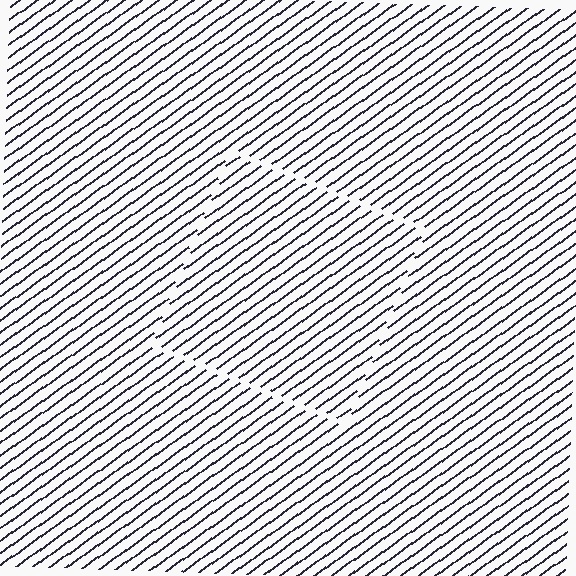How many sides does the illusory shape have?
4 sides — the line-ends trace a square.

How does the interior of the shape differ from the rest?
The interior of the shape contains the same grating, shifted by half a period — the contour is defined by the phase discontinuity where line-ends from the inner and outer gratings abut.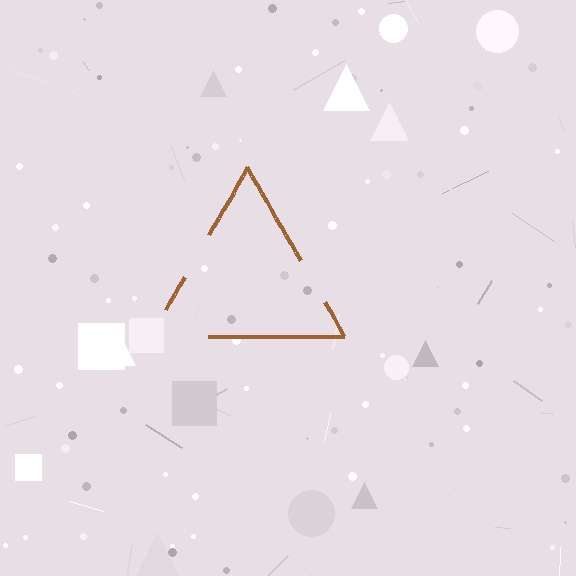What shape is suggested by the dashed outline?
The dashed outline suggests a triangle.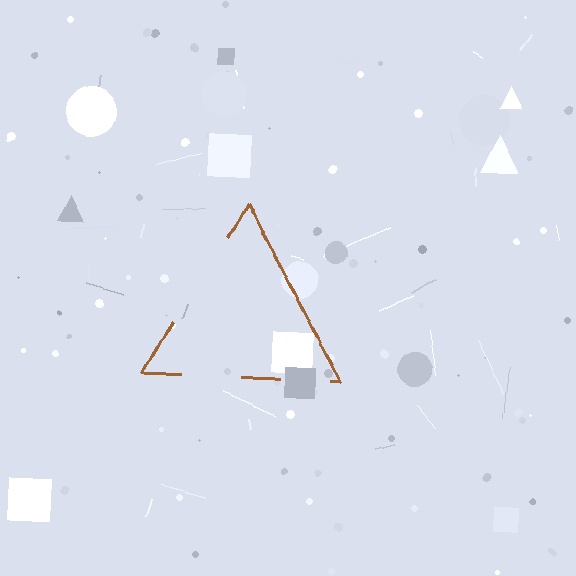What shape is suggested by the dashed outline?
The dashed outline suggests a triangle.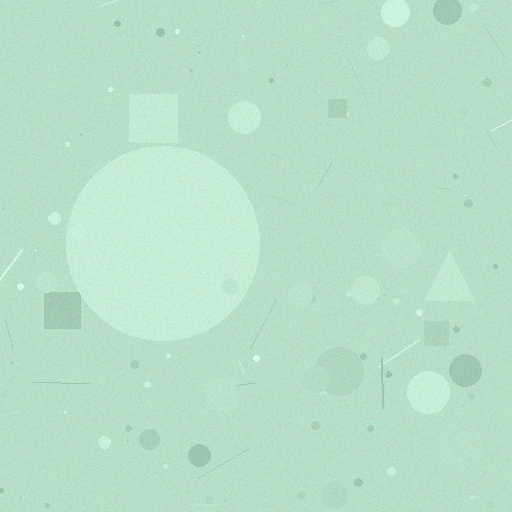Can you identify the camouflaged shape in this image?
The camouflaged shape is a circle.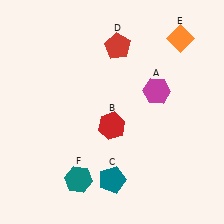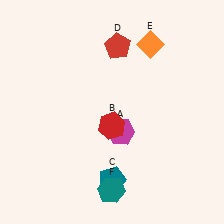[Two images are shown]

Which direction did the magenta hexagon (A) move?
The magenta hexagon (A) moved down.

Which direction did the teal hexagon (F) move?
The teal hexagon (F) moved right.